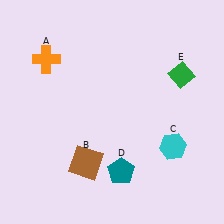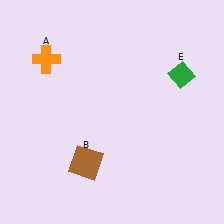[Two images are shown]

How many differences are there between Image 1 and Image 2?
There are 2 differences between the two images.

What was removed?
The cyan hexagon (C), the teal pentagon (D) were removed in Image 2.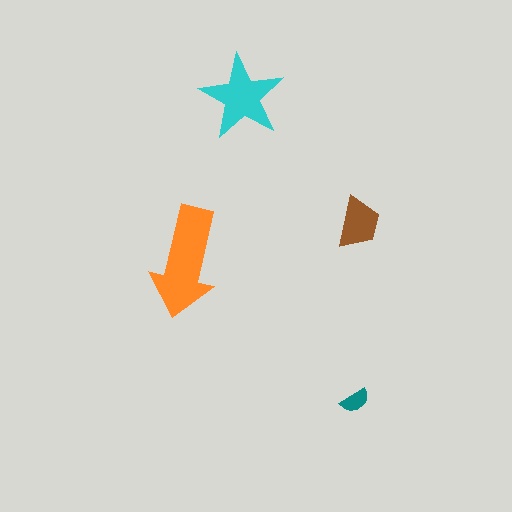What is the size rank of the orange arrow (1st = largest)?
1st.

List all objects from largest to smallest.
The orange arrow, the cyan star, the brown trapezoid, the teal semicircle.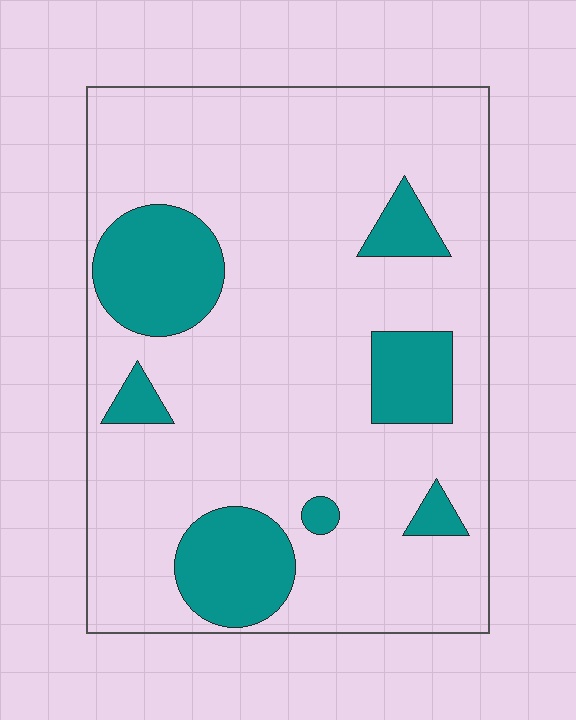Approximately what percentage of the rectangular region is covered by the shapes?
Approximately 20%.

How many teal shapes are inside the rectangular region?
7.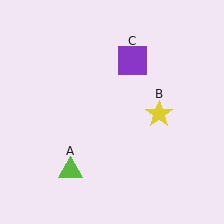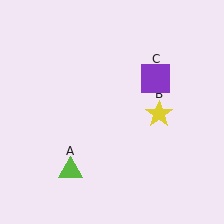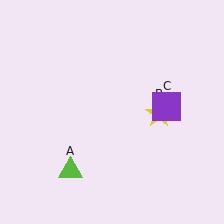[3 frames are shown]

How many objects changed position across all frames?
1 object changed position: purple square (object C).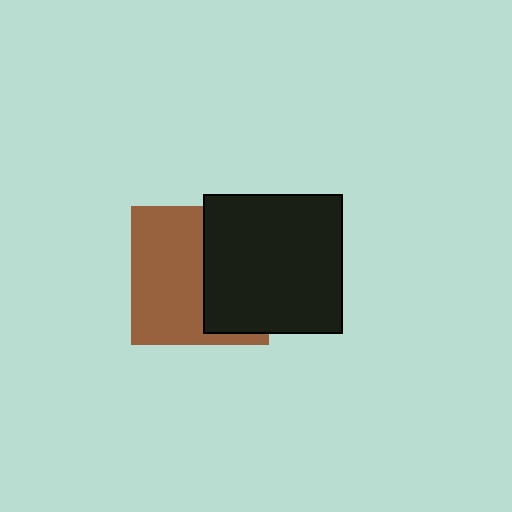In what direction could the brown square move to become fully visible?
The brown square could move left. That would shift it out from behind the black square entirely.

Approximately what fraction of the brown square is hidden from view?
Roughly 44% of the brown square is hidden behind the black square.